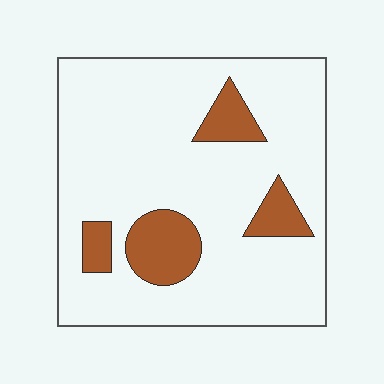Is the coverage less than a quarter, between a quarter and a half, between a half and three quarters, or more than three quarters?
Less than a quarter.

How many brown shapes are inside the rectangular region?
4.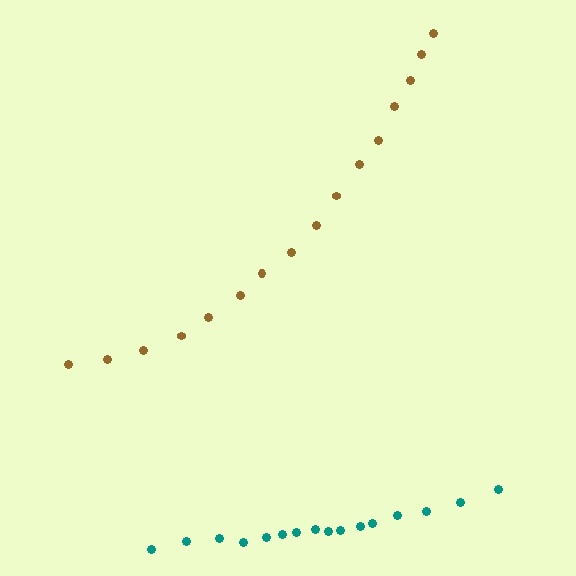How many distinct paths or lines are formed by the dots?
There are 2 distinct paths.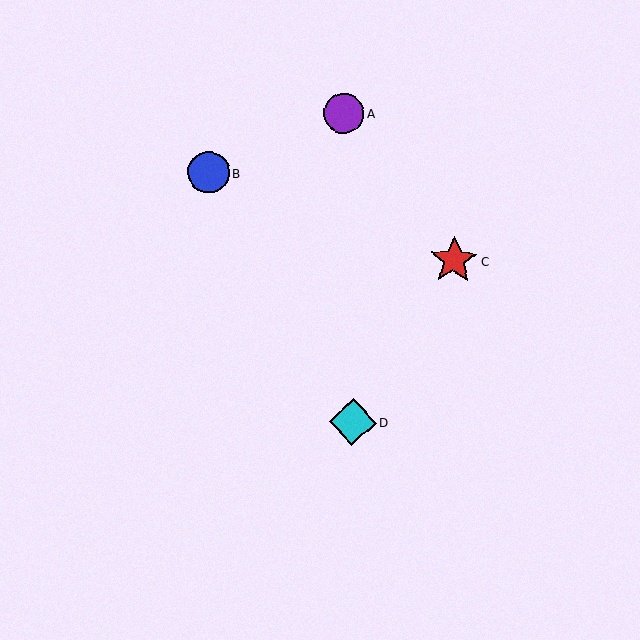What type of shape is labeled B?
Shape B is a blue circle.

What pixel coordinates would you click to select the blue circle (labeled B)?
Click at (209, 173) to select the blue circle B.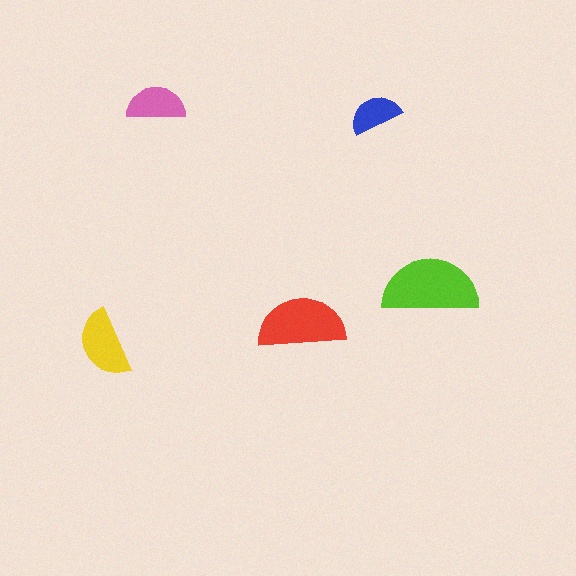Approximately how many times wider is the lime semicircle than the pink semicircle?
About 1.5 times wider.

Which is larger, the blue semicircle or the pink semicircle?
The pink one.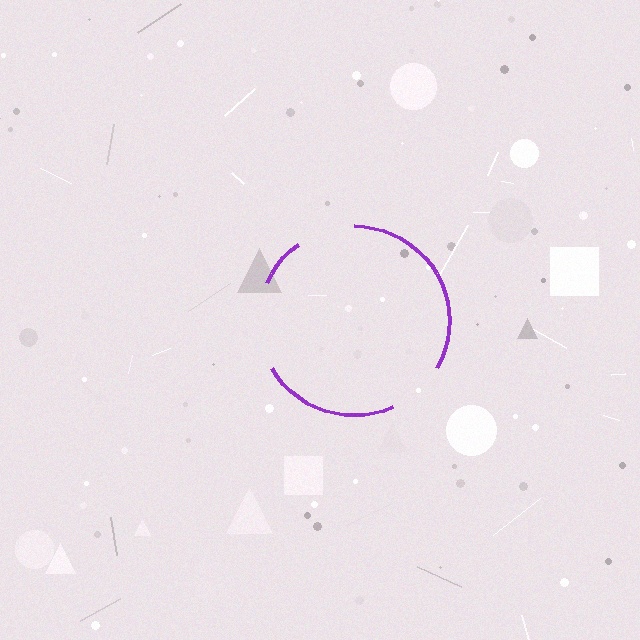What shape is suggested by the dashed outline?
The dashed outline suggests a circle.